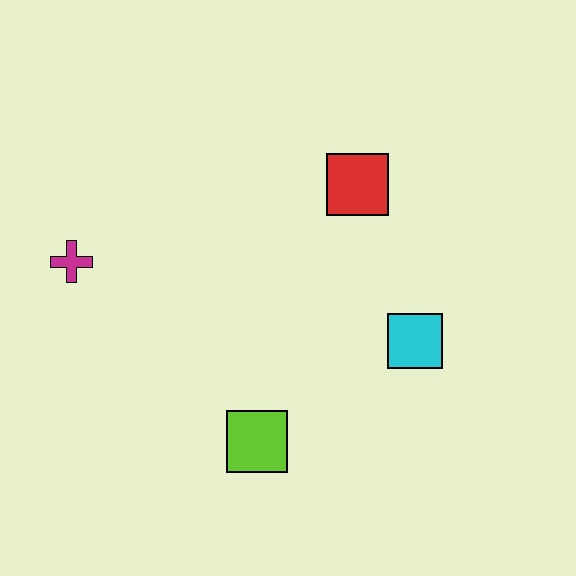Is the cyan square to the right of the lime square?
Yes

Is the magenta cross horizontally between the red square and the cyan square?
No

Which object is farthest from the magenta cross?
The cyan square is farthest from the magenta cross.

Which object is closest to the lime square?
The cyan square is closest to the lime square.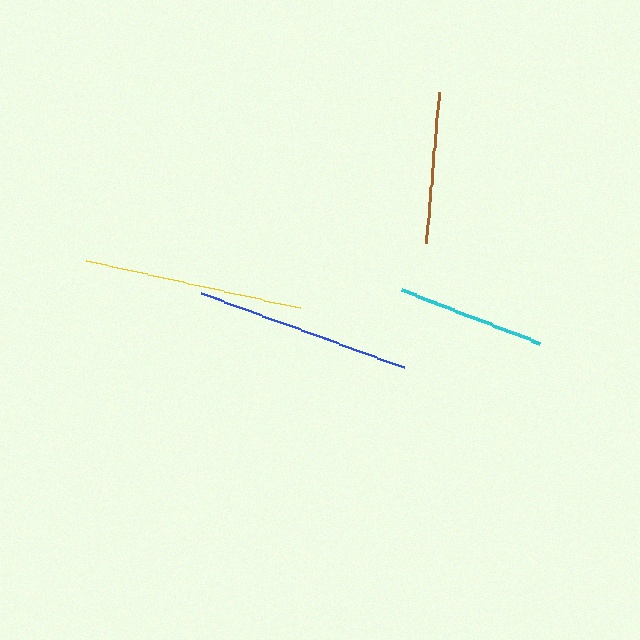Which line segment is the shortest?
The cyan line is the shortest at approximately 148 pixels.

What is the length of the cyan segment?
The cyan segment is approximately 148 pixels long.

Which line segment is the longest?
The yellow line is the longest at approximately 219 pixels.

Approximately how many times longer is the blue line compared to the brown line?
The blue line is approximately 1.4 times the length of the brown line.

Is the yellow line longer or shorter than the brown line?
The yellow line is longer than the brown line.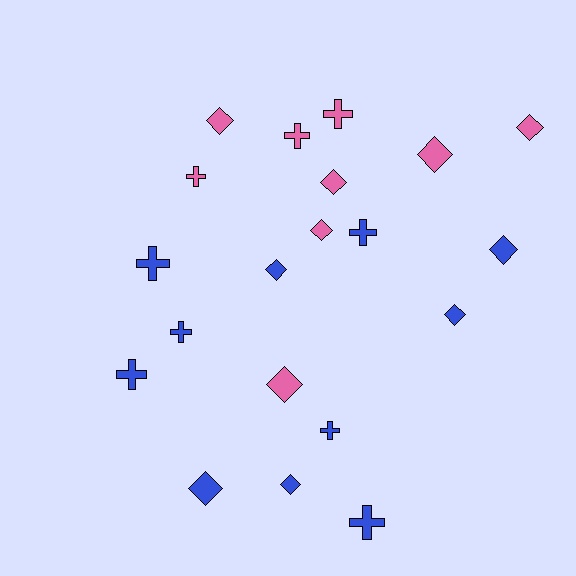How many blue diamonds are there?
There are 5 blue diamonds.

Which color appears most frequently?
Blue, with 11 objects.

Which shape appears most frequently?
Diamond, with 11 objects.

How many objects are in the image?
There are 20 objects.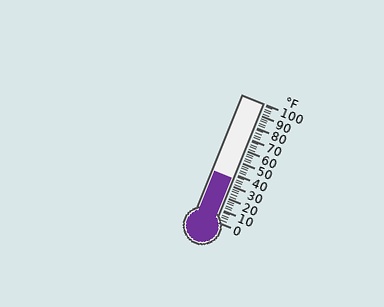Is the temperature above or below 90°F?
The temperature is below 90°F.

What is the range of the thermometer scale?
The thermometer scale ranges from 0°F to 100°F.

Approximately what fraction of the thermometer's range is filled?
The thermometer is filled to approximately 35% of its range.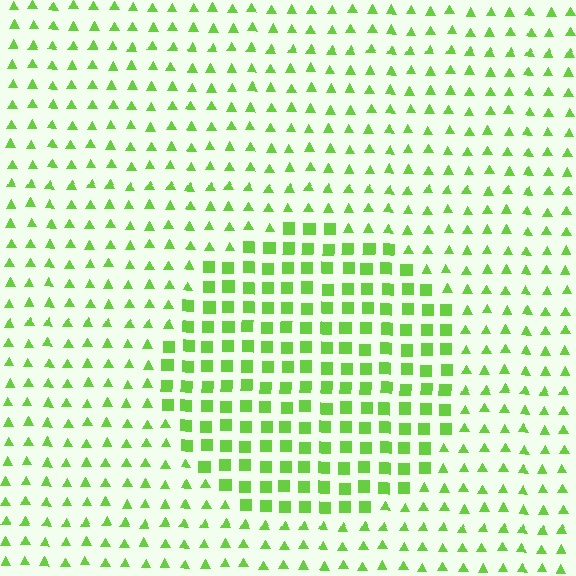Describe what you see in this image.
The image is filled with small lime elements arranged in a uniform grid. A circle-shaped region contains squares, while the surrounding area contains triangles. The boundary is defined purely by the change in element shape.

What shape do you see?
I see a circle.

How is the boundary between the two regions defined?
The boundary is defined by a change in element shape: squares inside vs. triangles outside. All elements share the same color and spacing.